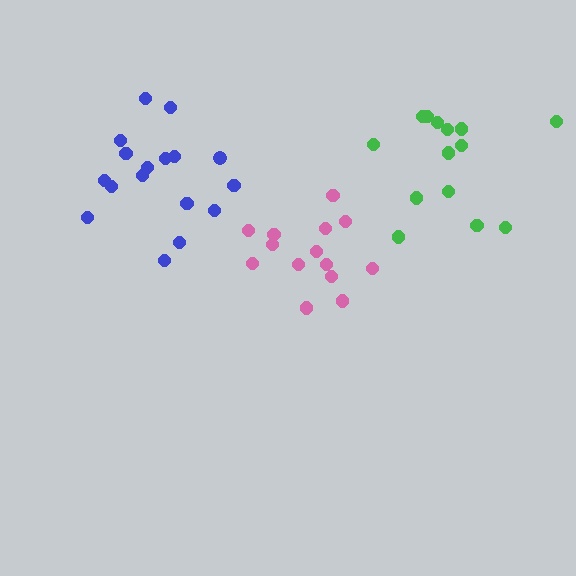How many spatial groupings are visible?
There are 3 spatial groupings.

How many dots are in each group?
Group 1: 14 dots, Group 2: 14 dots, Group 3: 17 dots (45 total).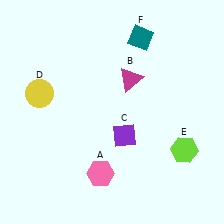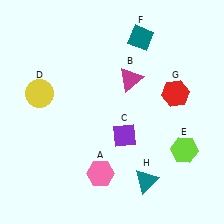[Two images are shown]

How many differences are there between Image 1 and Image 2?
There are 2 differences between the two images.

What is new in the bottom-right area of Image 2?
A teal triangle (H) was added in the bottom-right area of Image 2.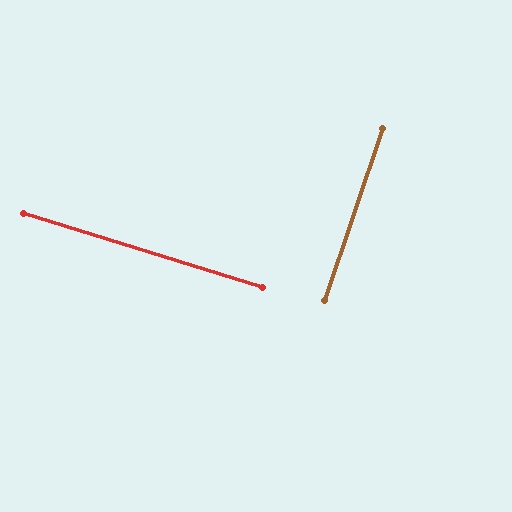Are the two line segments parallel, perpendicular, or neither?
Perpendicular — they meet at approximately 89°.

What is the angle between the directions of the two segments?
Approximately 89 degrees.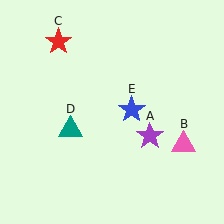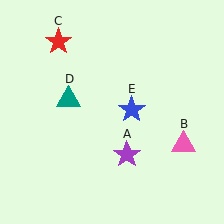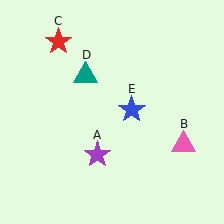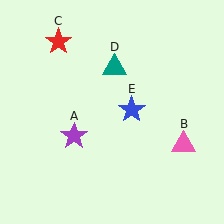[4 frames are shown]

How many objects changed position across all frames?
2 objects changed position: purple star (object A), teal triangle (object D).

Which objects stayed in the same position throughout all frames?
Pink triangle (object B) and red star (object C) and blue star (object E) remained stationary.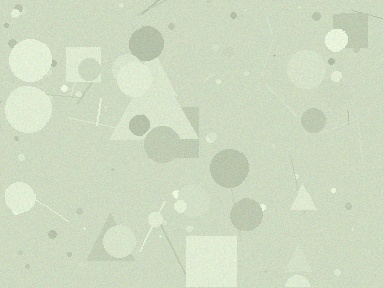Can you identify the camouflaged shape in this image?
The camouflaged shape is a triangle.